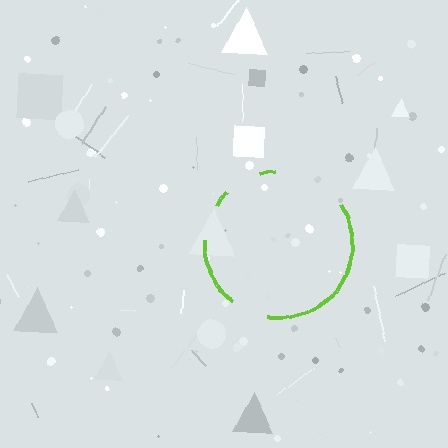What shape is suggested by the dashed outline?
The dashed outline suggests a circle.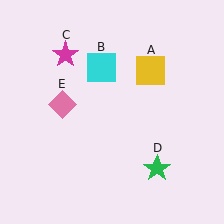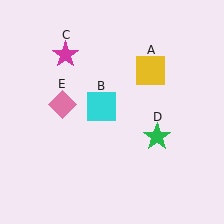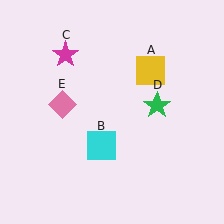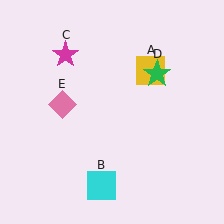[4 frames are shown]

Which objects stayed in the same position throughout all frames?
Yellow square (object A) and magenta star (object C) and pink diamond (object E) remained stationary.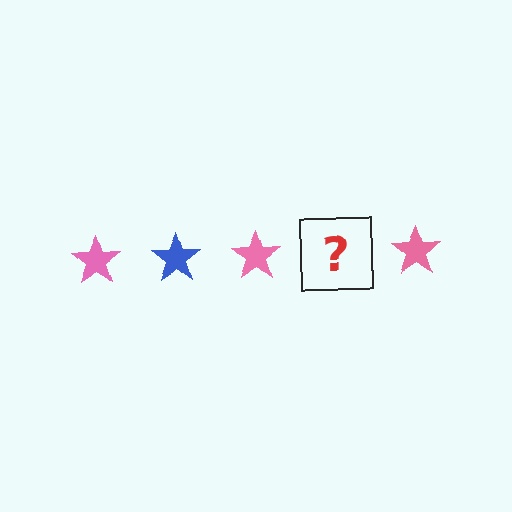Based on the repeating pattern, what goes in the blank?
The blank should be a blue star.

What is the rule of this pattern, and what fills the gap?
The rule is that the pattern cycles through pink, blue stars. The gap should be filled with a blue star.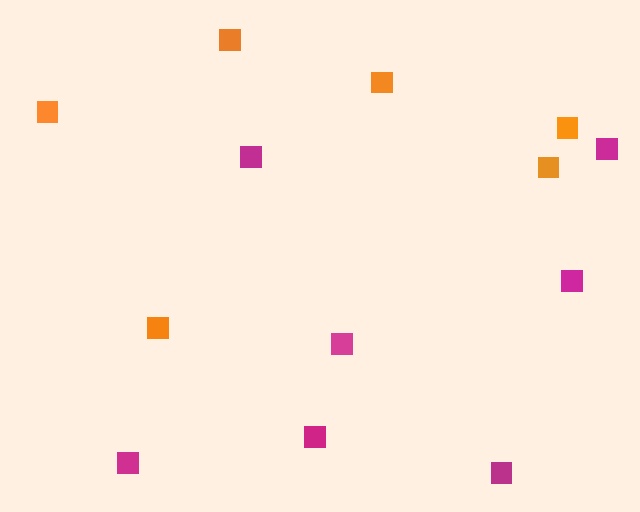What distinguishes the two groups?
There are 2 groups: one group of orange squares (6) and one group of magenta squares (7).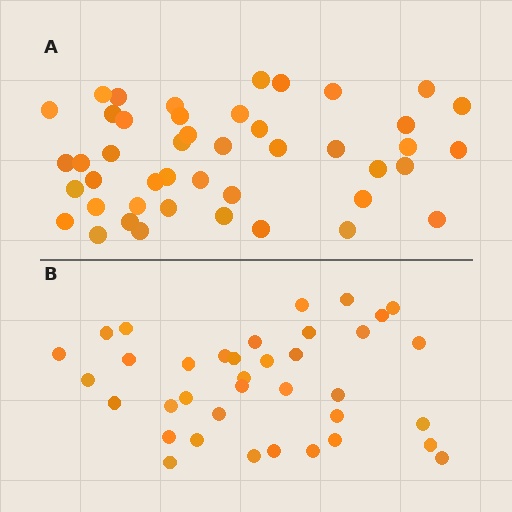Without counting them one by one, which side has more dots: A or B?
Region A (the top region) has more dots.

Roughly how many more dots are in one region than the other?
Region A has roughly 8 or so more dots than region B.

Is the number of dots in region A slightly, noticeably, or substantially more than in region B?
Region A has only slightly more — the two regions are fairly close. The ratio is roughly 1.2 to 1.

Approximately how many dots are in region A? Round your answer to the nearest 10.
About 40 dots. (The exact count is 45, which rounds to 40.)